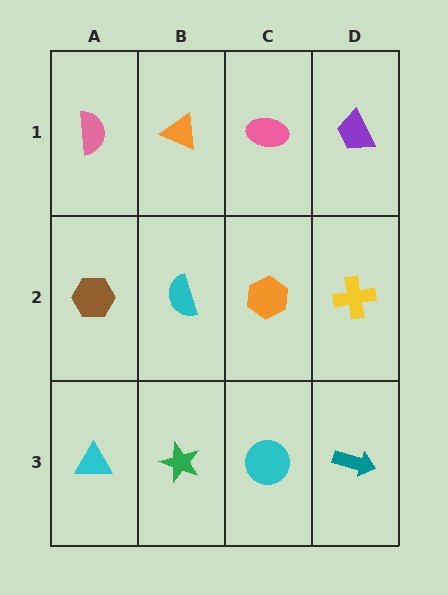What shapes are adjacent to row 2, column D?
A purple trapezoid (row 1, column D), a teal arrow (row 3, column D), an orange hexagon (row 2, column C).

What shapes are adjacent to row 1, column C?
An orange hexagon (row 2, column C), an orange triangle (row 1, column B), a purple trapezoid (row 1, column D).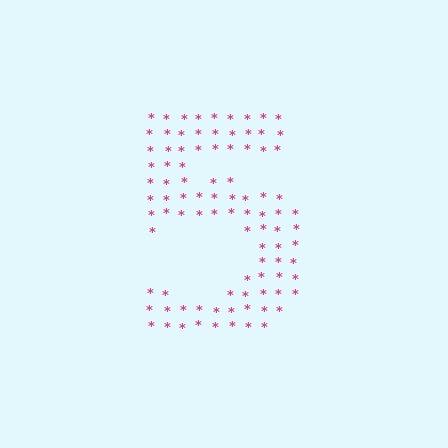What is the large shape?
The large shape is the digit 5.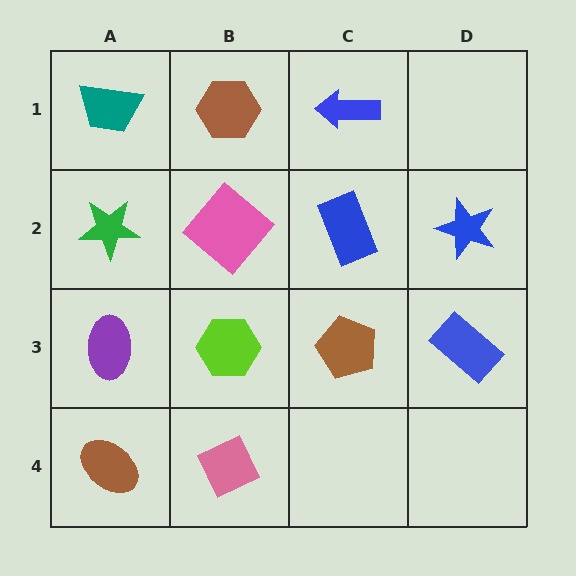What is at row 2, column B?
A pink diamond.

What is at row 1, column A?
A teal trapezoid.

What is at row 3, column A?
A purple ellipse.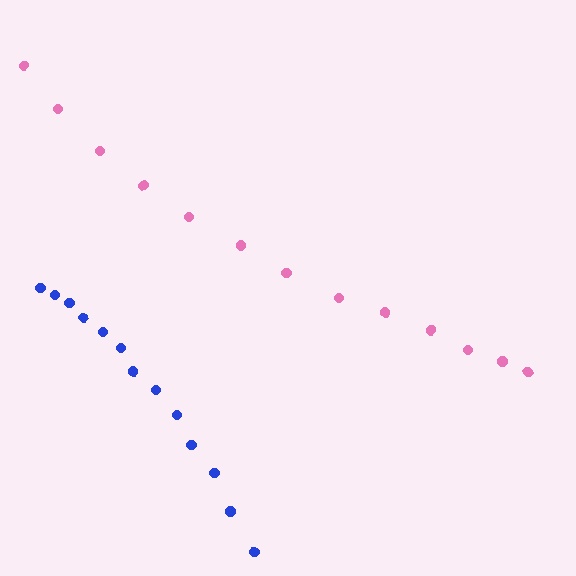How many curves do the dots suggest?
There are 2 distinct paths.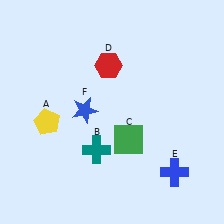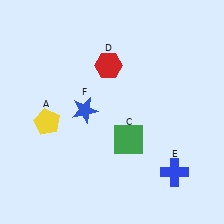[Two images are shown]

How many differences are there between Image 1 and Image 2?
There is 1 difference between the two images.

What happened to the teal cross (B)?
The teal cross (B) was removed in Image 2. It was in the bottom-left area of Image 1.